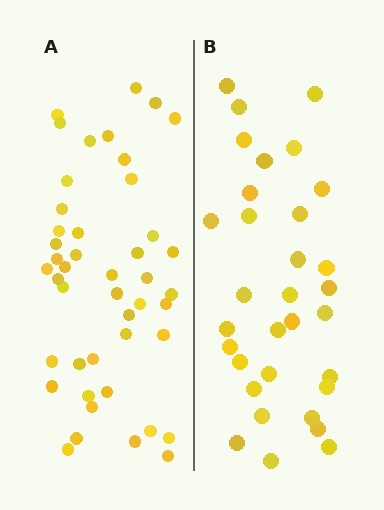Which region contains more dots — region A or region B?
Region A (the left region) has more dots.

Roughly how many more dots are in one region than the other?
Region A has approximately 15 more dots than region B.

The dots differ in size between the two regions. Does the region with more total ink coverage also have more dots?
No. Region B has more total ink coverage because its dots are larger, but region A actually contains more individual dots. Total area can be misleading — the number of items is what matters here.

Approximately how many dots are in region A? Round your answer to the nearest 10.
About 40 dots. (The exact count is 45, which rounds to 40.)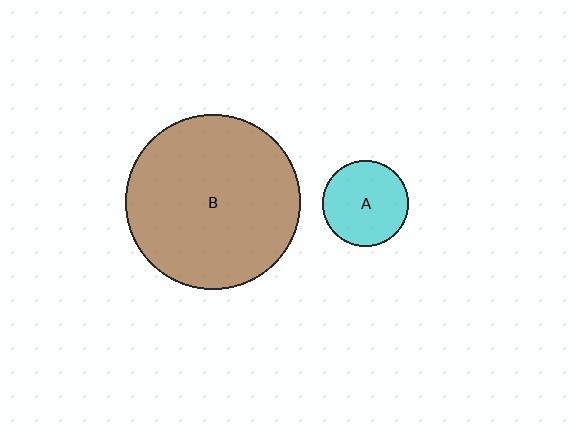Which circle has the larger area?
Circle B (brown).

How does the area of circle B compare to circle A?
Approximately 4.1 times.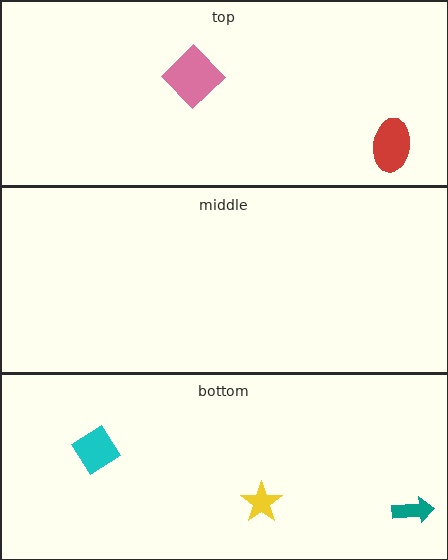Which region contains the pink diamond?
The top region.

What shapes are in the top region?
The pink diamond, the red ellipse.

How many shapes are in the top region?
2.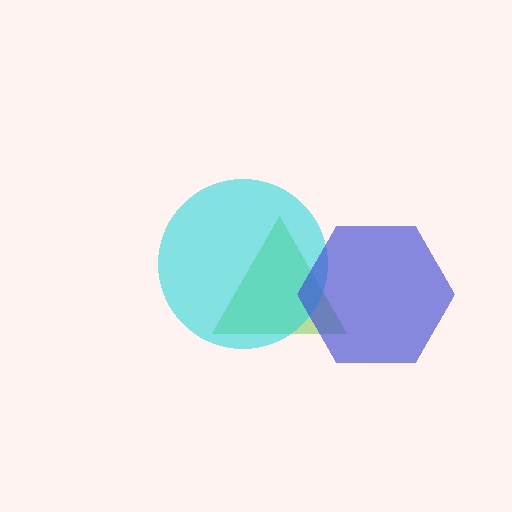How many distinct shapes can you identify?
There are 3 distinct shapes: a lime triangle, a cyan circle, a blue hexagon.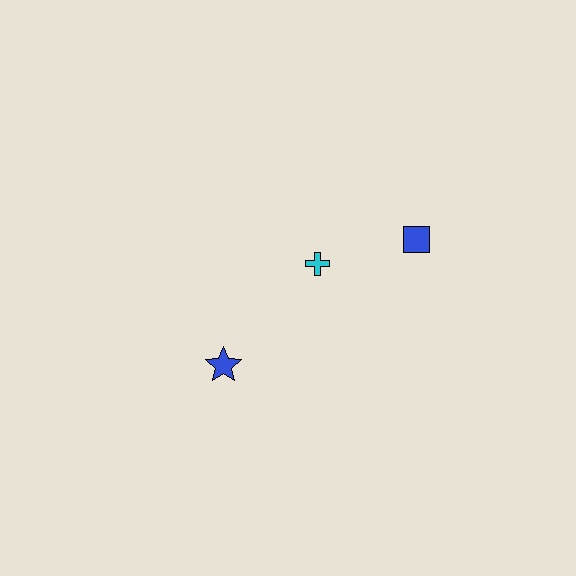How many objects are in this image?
There are 3 objects.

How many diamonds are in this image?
There are no diamonds.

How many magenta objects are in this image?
There are no magenta objects.